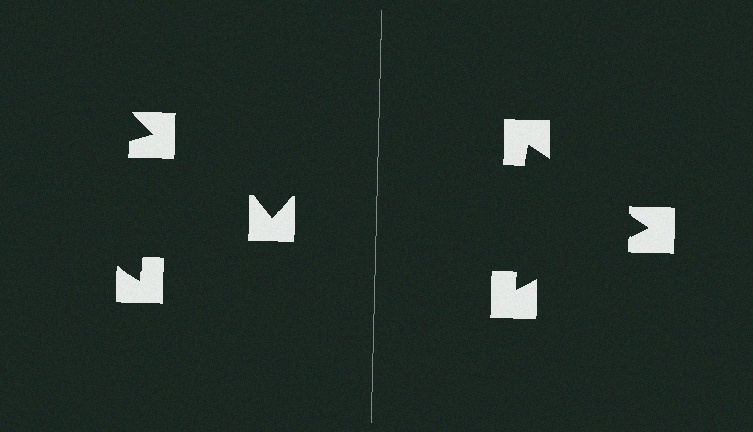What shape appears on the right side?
An illusory triangle.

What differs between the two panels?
The notched squares are positioned identically on both sides; only the wedge orientations differ. On the right they align to a triangle; on the left they are misaligned.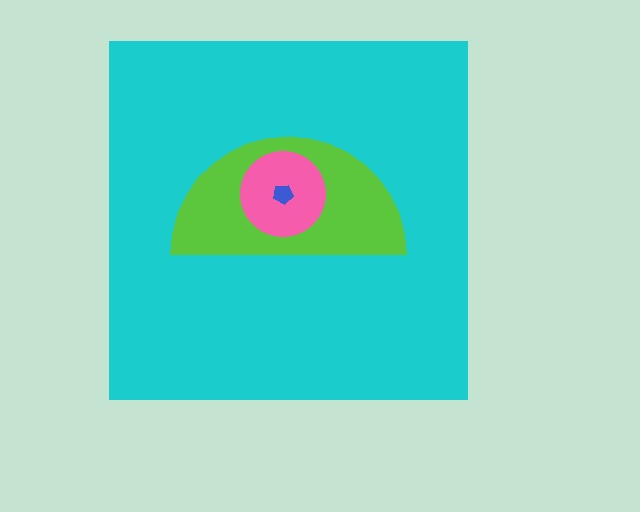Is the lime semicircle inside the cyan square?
Yes.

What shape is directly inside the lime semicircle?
The pink circle.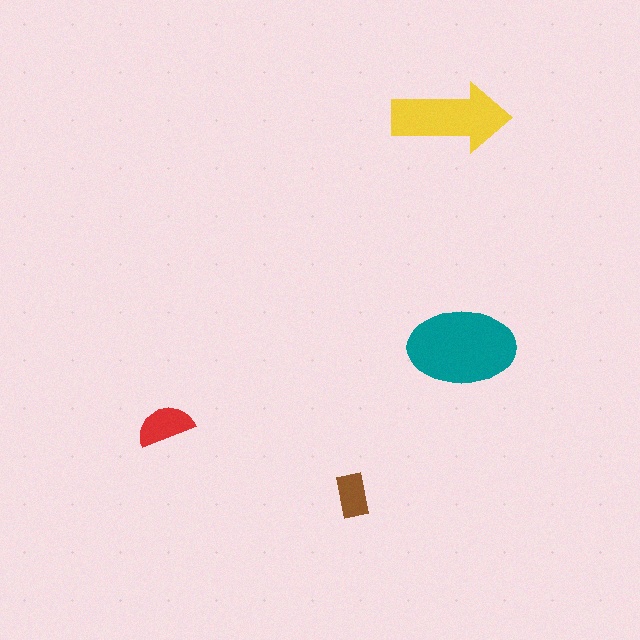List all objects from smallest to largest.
The brown rectangle, the red semicircle, the yellow arrow, the teal ellipse.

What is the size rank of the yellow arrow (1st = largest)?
2nd.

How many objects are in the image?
There are 4 objects in the image.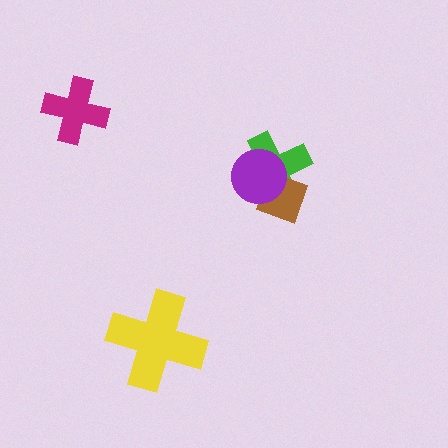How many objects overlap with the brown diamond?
2 objects overlap with the brown diamond.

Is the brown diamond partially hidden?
Yes, it is partially covered by another shape.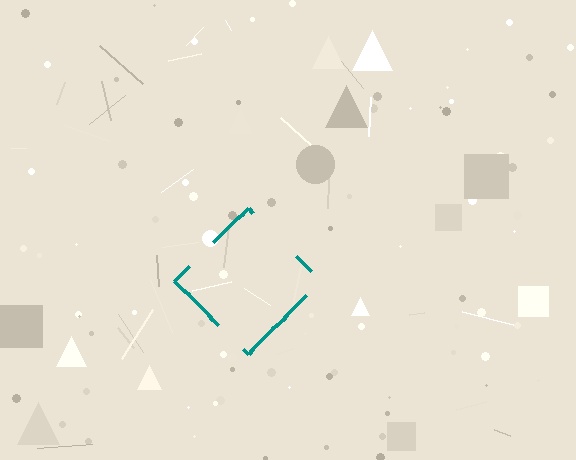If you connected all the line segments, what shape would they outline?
They would outline a diamond.